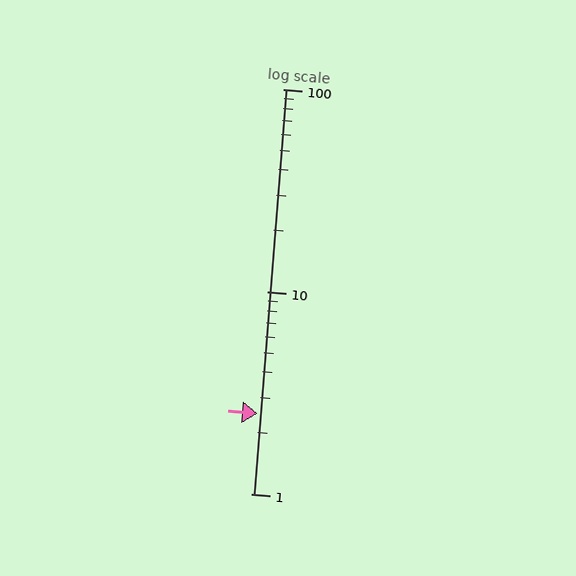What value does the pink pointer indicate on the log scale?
The pointer indicates approximately 2.5.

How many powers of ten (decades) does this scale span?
The scale spans 2 decades, from 1 to 100.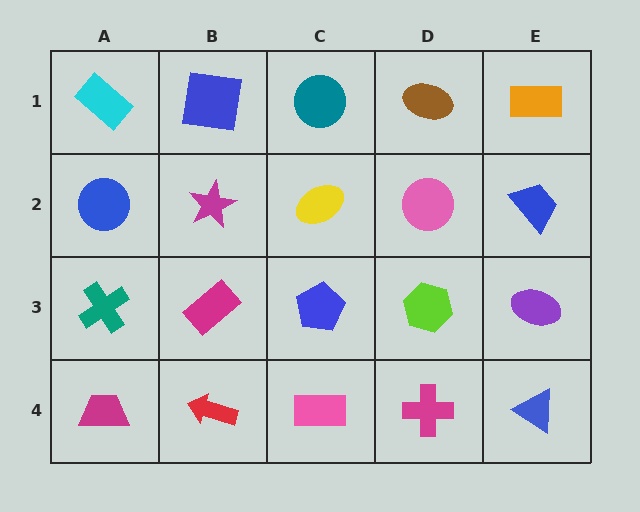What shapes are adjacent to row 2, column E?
An orange rectangle (row 1, column E), a purple ellipse (row 3, column E), a pink circle (row 2, column D).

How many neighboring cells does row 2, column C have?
4.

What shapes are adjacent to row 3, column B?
A magenta star (row 2, column B), a red arrow (row 4, column B), a teal cross (row 3, column A), a blue pentagon (row 3, column C).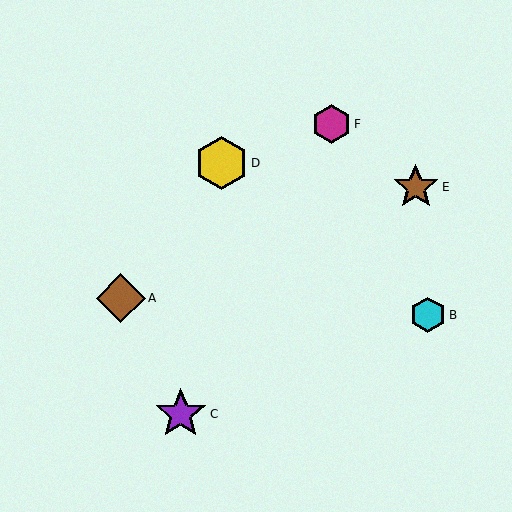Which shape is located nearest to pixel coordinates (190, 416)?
The purple star (labeled C) at (181, 414) is nearest to that location.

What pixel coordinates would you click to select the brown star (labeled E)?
Click at (416, 187) to select the brown star E.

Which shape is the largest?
The yellow hexagon (labeled D) is the largest.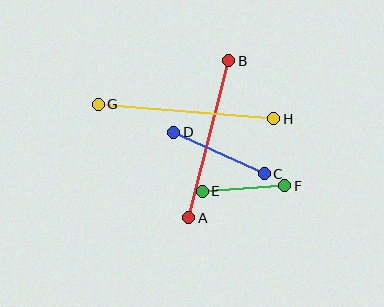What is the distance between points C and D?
The distance is approximately 99 pixels.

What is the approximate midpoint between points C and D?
The midpoint is at approximately (219, 153) pixels.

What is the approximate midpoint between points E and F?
The midpoint is at approximately (244, 188) pixels.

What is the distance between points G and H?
The distance is approximately 176 pixels.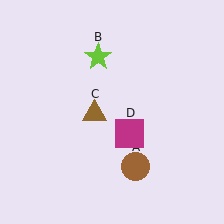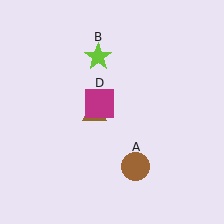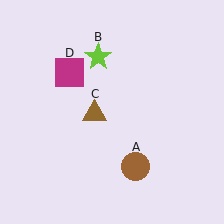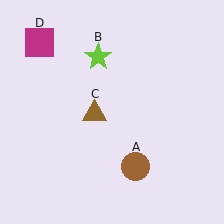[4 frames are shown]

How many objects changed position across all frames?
1 object changed position: magenta square (object D).